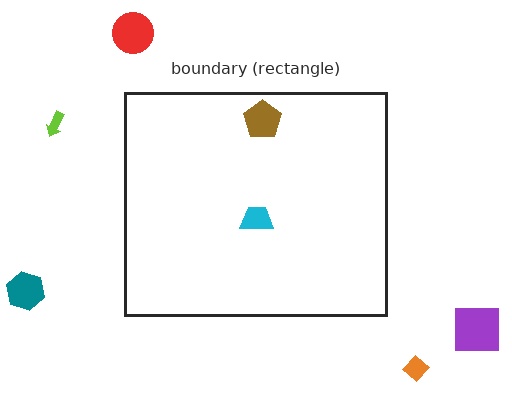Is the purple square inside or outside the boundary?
Outside.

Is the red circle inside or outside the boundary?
Outside.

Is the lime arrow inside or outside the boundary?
Outside.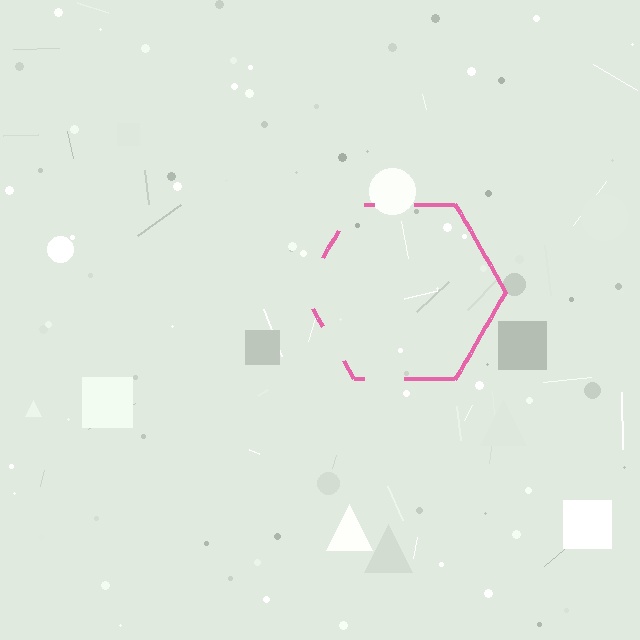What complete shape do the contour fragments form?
The contour fragments form a hexagon.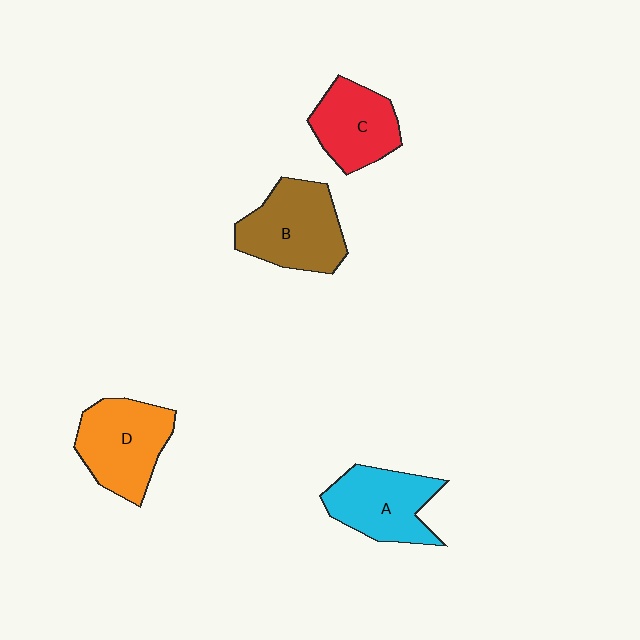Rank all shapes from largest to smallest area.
From largest to smallest: B (brown), D (orange), A (cyan), C (red).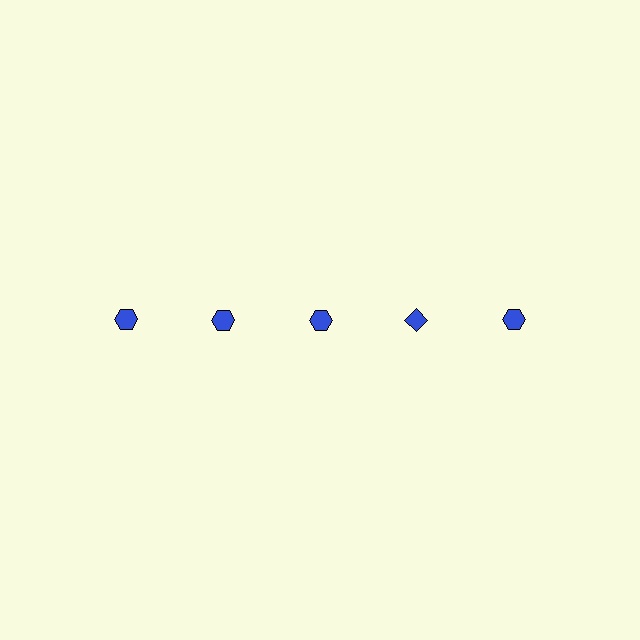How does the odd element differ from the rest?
It has a different shape: diamond instead of hexagon.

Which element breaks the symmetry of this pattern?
The blue diamond in the top row, second from right column breaks the symmetry. All other shapes are blue hexagons.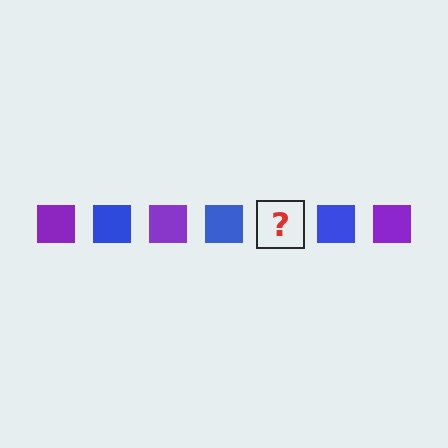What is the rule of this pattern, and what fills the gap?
The rule is that the pattern cycles through purple, blue squares. The gap should be filled with a purple square.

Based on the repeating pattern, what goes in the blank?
The blank should be a purple square.